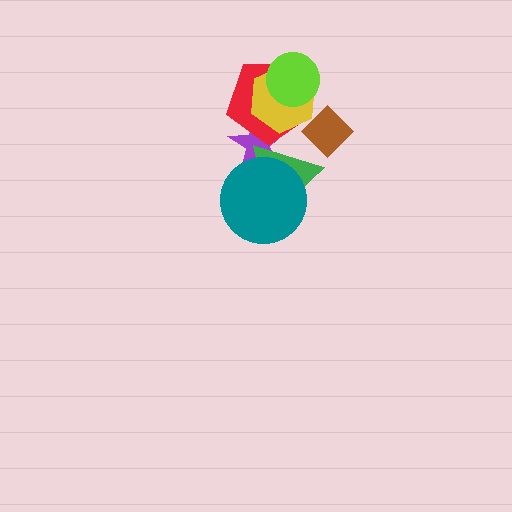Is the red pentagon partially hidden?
Yes, it is partially covered by another shape.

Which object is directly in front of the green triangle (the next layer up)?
The red pentagon is directly in front of the green triangle.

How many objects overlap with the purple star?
4 objects overlap with the purple star.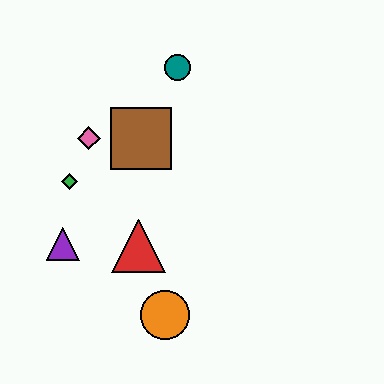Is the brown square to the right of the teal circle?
No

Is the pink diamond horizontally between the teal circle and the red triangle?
No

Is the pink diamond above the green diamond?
Yes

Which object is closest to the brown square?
The pink diamond is closest to the brown square.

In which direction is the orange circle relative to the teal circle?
The orange circle is below the teal circle.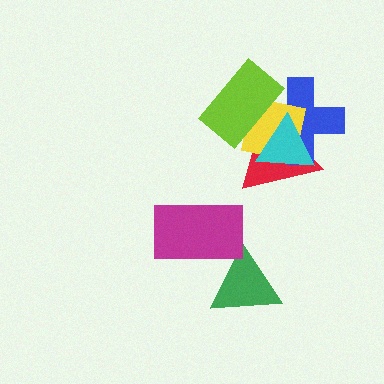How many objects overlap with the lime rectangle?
4 objects overlap with the lime rectangle.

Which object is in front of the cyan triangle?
The lime rectangle is in front of the cyan triangle.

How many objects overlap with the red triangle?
4 objects overlap with the red triangle.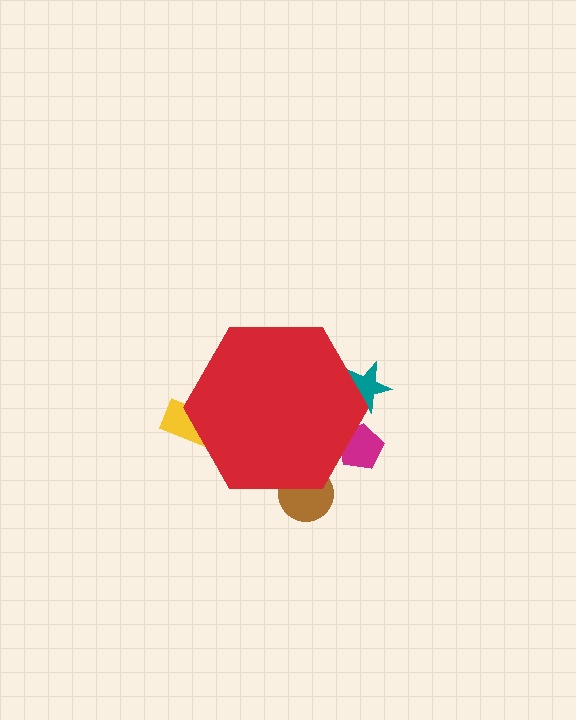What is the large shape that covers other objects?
A red hexagon.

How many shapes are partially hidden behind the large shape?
4 shapes are partially hidden.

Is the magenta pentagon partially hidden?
Yes, the magenta pentagon is partially hidden behind the red hexagon.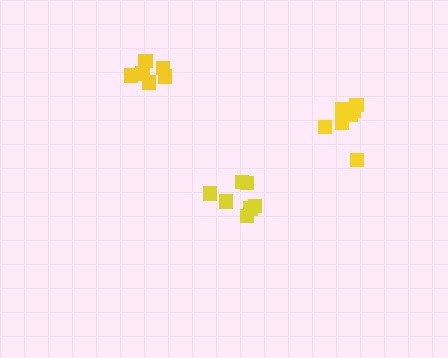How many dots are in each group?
Group 1: 7 dots, Group 2: 8 dots, Group 3: 6 dots (21 total).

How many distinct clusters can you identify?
There are 3 distinct clusters.